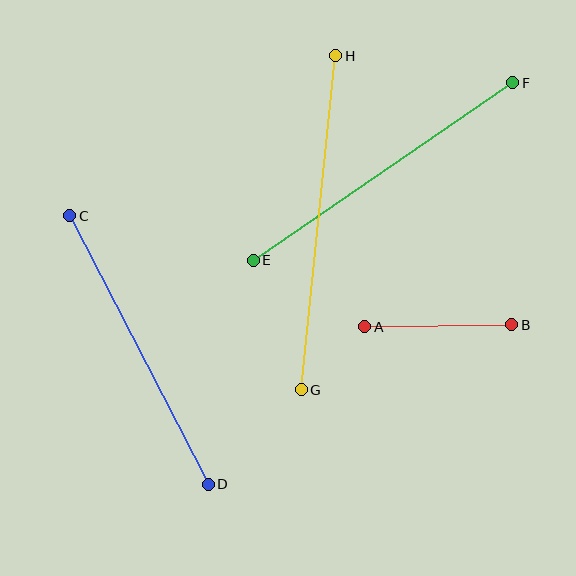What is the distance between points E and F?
The distance is approximately 315 pixels.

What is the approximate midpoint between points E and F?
The midpoint is at approximately (383, 171) pixels.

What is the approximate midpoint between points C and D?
The midpoint is at approximately (139, 350) pixels.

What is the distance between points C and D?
The distance is approximately 302 pixels.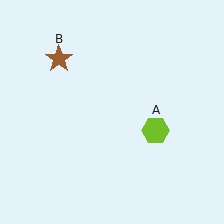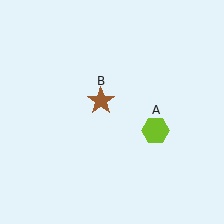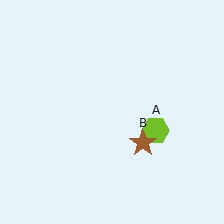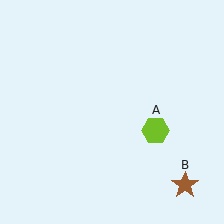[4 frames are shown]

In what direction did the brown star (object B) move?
The brown star (object B) moved down and to the right.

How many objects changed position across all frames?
1 object changed position: brown star (object B).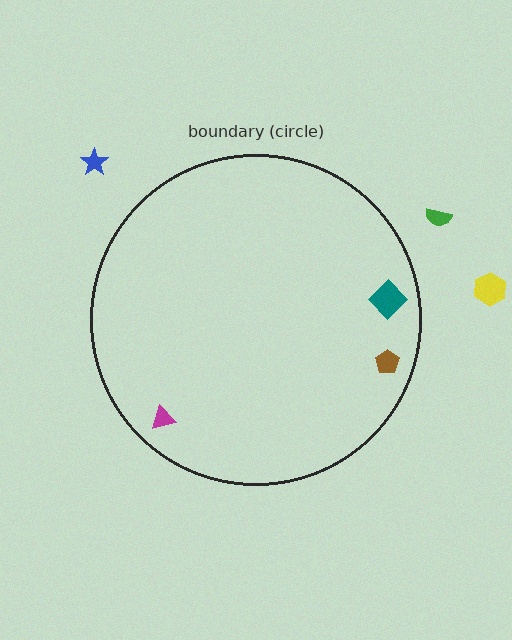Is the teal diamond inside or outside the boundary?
Inside.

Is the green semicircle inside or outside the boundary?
Outside.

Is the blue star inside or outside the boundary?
Outside.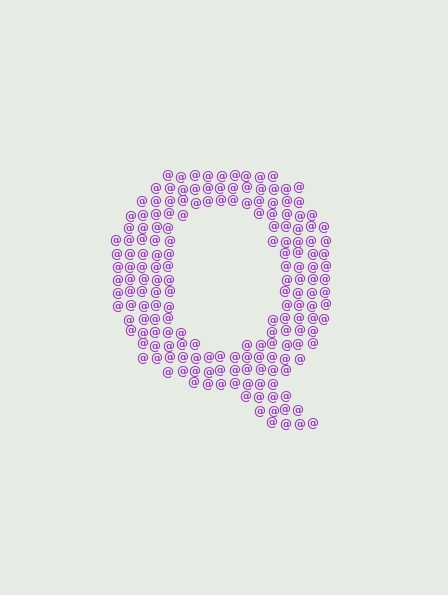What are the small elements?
The small elements are at signs.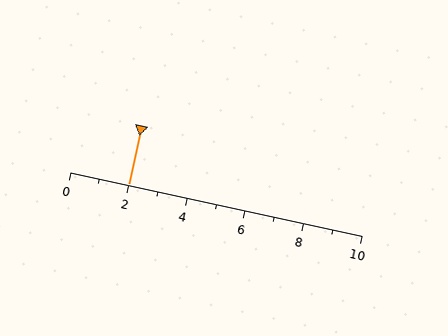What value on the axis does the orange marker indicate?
The marker indicates approximately 2.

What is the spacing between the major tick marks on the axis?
The major ticks are spaced 2 apart.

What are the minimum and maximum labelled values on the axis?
The axis runs from 0 to 10.